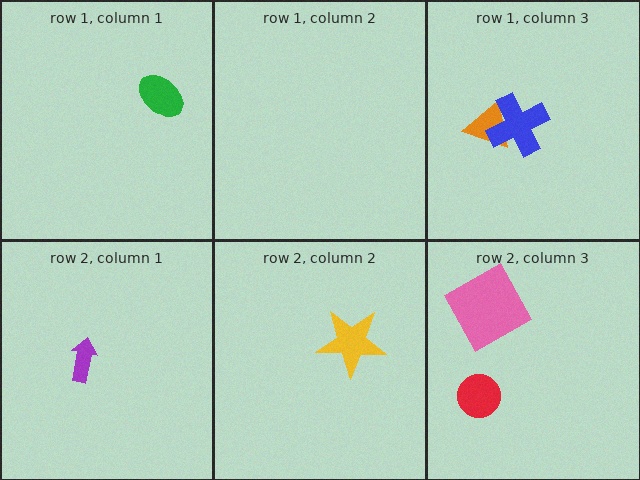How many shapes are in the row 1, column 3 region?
2.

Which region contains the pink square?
The row 2, column 3 region.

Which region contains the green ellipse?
The row 1, column 1 region.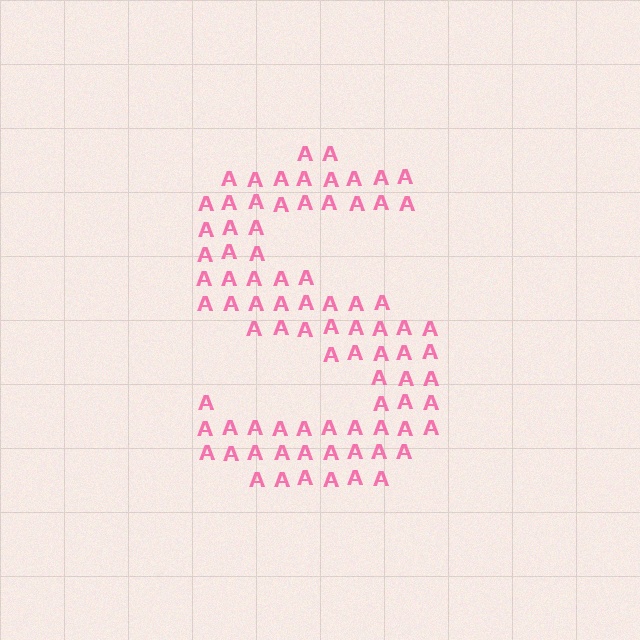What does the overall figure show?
The overall figure shows the letter S.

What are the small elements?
The small elements are letter A's.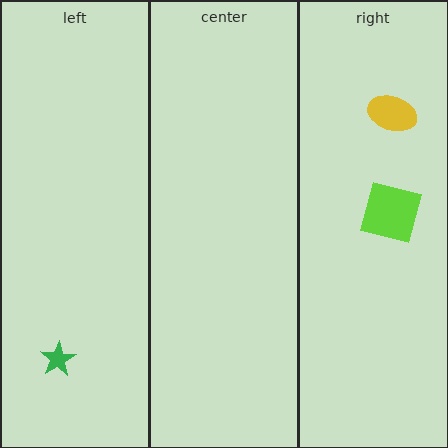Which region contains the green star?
The left region.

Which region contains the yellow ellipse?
The right region.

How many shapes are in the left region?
1.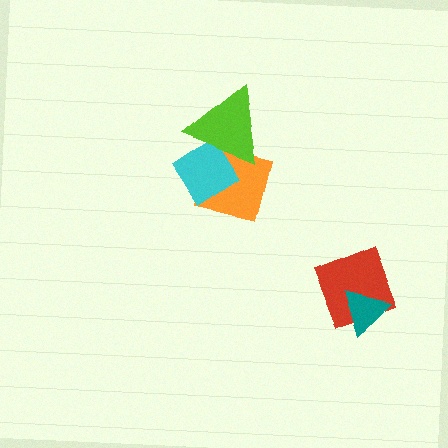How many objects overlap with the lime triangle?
2 objects overlap with the lime triangle.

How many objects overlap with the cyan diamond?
2 objects overlap with the cyan diamond.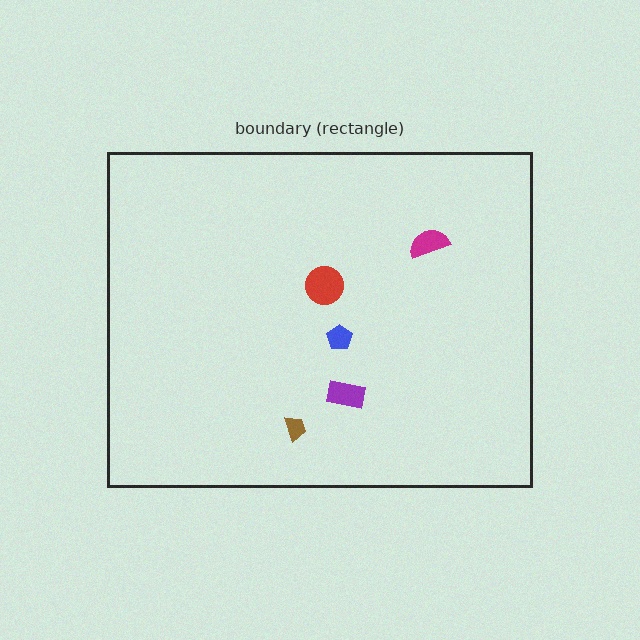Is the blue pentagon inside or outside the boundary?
Inside.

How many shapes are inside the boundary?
5 inside, 0 outside.